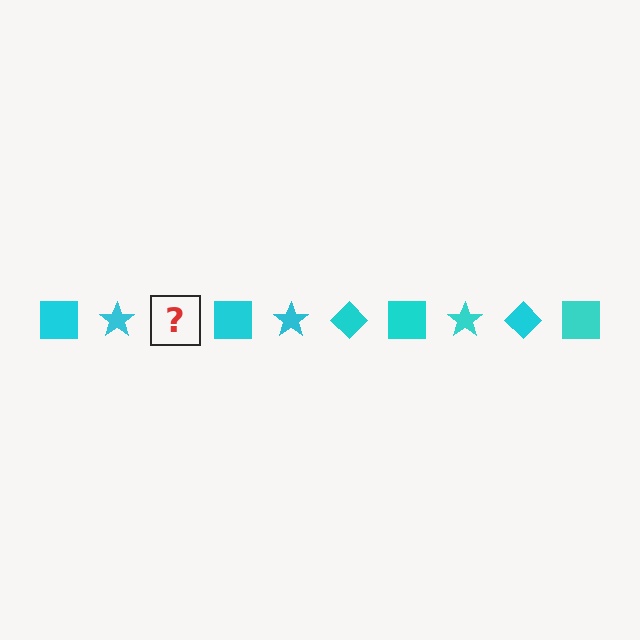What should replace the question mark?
The question mark should be replaced with a cyan diamond.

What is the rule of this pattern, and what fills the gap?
The rule is that the pattern cycles through square, star, diamond shapes in cyan. The gap should be filled with a cyan diamond.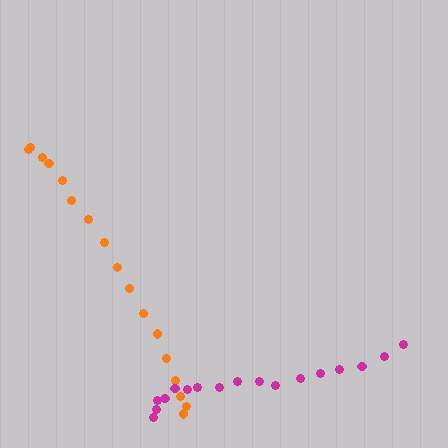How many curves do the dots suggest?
There are 2 distinct paths.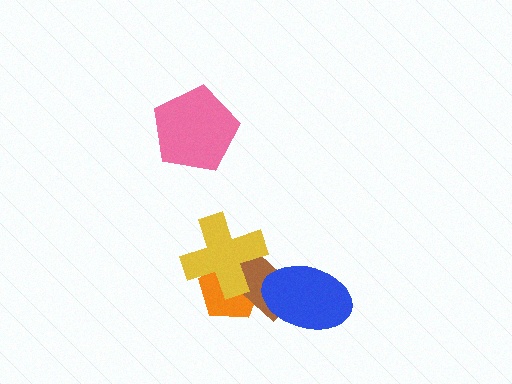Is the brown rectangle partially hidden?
Yes, it is partially covered by another shape.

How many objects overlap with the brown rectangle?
3 objects overlap with the brown rectangle.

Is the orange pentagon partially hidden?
Yes, it is partially covered by another shape.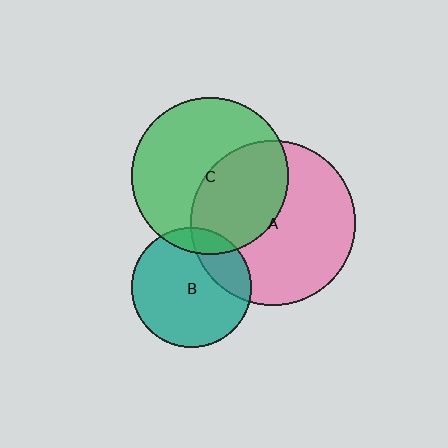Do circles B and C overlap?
Yes.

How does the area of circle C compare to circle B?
Approximately 1.7 times.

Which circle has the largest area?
Circle A (pink).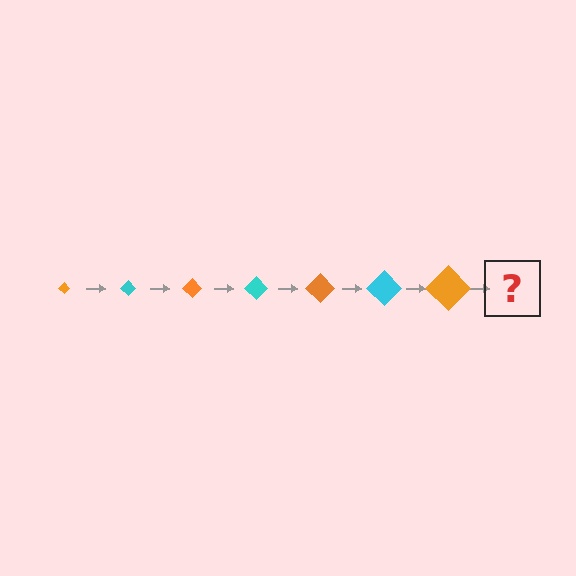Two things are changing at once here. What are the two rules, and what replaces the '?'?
The two rules are that the diamond grows larger each step and the color cycles through orange and cyan. The '?' should be a cyan diamond, larger than the previous one.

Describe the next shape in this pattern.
It should be a cyan diamond, larger than the previous one.